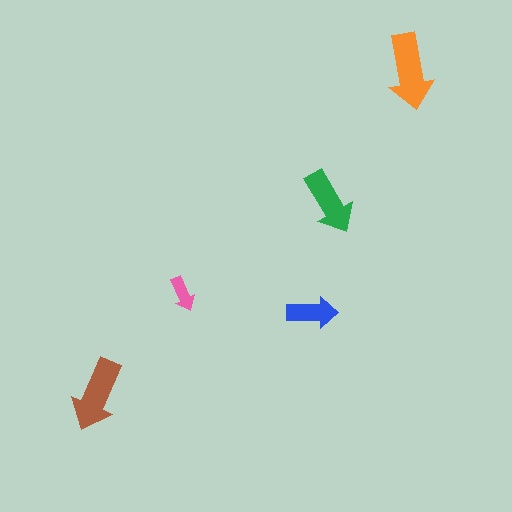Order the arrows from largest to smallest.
the orange one, the brown one, the green one, the blue one, the pink one.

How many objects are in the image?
There are 5 objects in the image.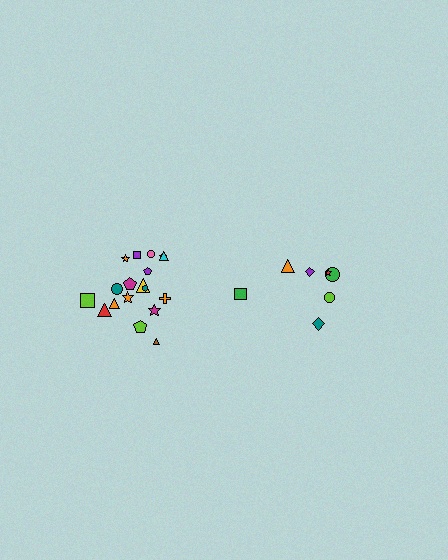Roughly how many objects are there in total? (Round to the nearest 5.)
Roughly 25 objects in total.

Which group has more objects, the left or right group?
The left group.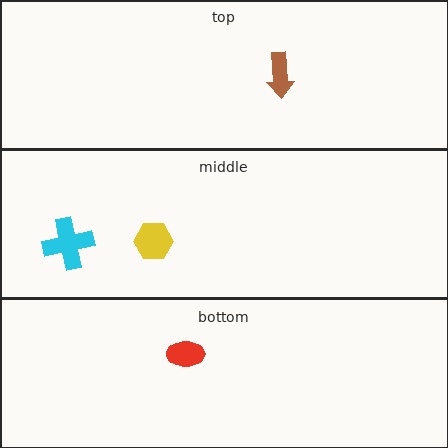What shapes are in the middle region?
The yellow hexagon, the cyan cross.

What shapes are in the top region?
The brown arrow.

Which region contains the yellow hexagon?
The middle region.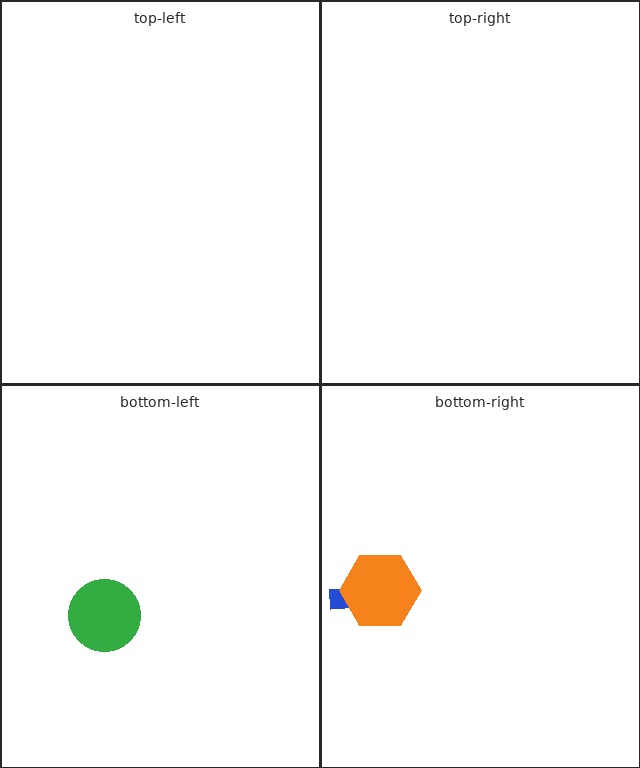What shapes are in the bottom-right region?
The blue arrow, the orange hexagon.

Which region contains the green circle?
The bottom-left region.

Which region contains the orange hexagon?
The bottom-right region.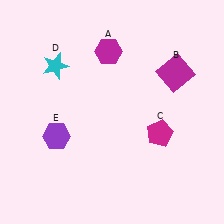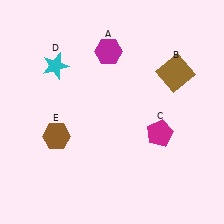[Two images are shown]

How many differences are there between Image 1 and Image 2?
There are 2 differences between the two images.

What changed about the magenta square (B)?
In Image 1, B is magenta. In Image 2, it changed to brown.